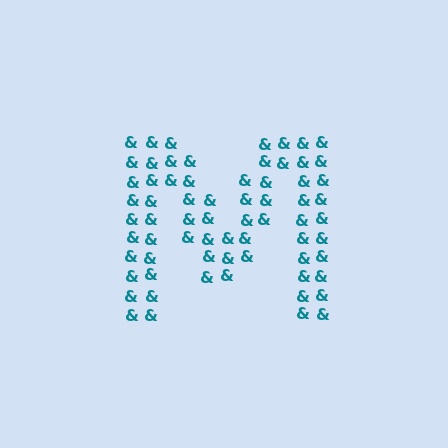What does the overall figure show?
The overall figure shows the letter M.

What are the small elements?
The small elements are ampersands.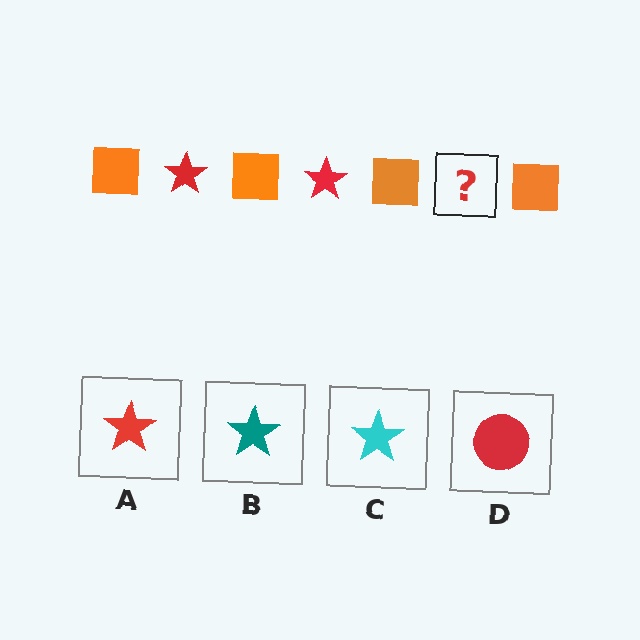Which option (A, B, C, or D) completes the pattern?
A.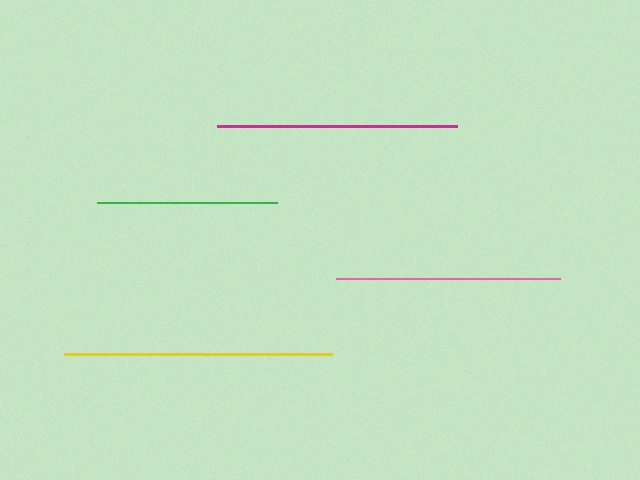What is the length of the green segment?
The green segment is approximately 180 pixels long.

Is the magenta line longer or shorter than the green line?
The magenta line is longer than the green line.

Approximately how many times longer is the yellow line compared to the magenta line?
The yellow line is approximately 1.1 times the length of the magenta line.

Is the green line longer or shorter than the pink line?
The pink line is longer than the green line.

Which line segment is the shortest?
The green line is the shortest at approximately 180 pixels.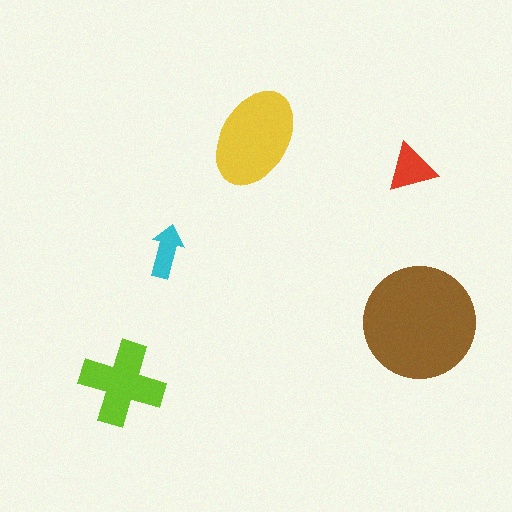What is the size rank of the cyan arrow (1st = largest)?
5th.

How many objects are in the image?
There are 5 objects in the image.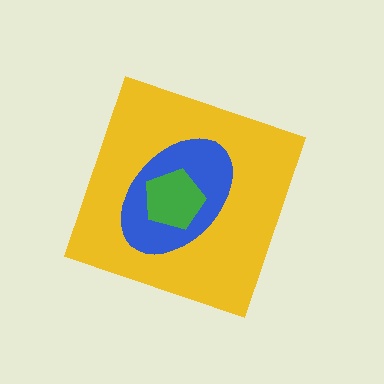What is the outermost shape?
The yellow diamond.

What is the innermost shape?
The green pentagon.